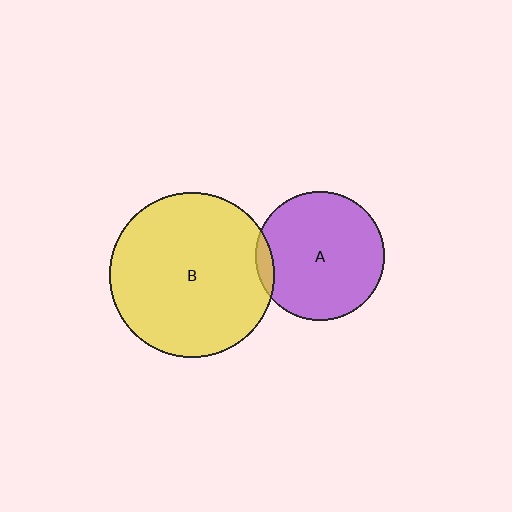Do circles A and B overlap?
Yes.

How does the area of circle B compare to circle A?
Approximately 1.7 times.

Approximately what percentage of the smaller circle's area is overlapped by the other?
Approximately 5%.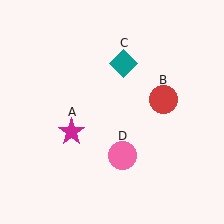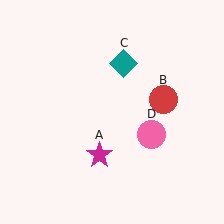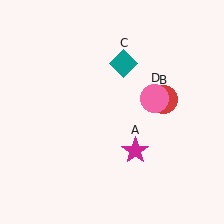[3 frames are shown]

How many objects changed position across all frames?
2 objects changed position: magenta star (object A), pink circle (object D).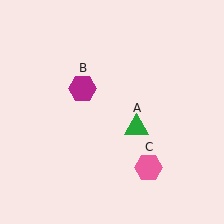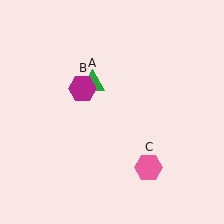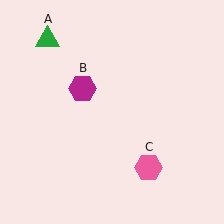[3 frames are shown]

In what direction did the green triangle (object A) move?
The green triangle (object A) moved up and to the left.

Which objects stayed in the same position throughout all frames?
Magenta hexagon (object B) and pink hexagon (object C) remained stationary.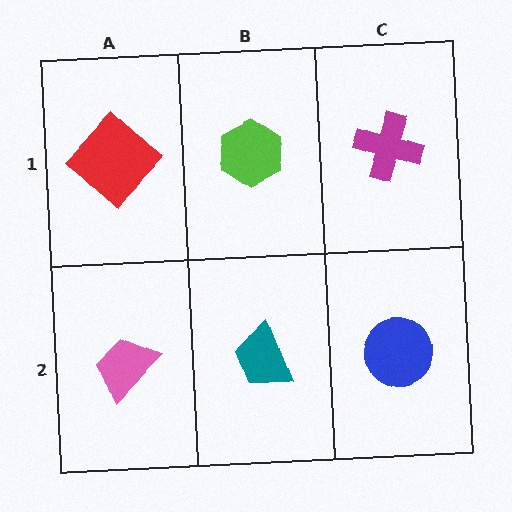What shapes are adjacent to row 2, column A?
A red diamond (row 1, column A), a teal trapezoid (row 2, column B).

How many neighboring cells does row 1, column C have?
2.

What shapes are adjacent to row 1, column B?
A teal trapezoid (row 2, column B), a red diamond (row 1, column A), a magenta cross (row 1, column C).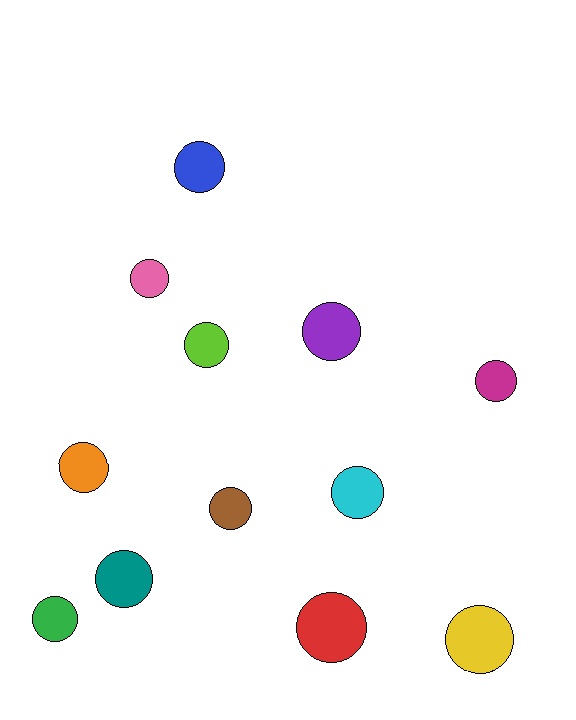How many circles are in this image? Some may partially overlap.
There are 12 circles.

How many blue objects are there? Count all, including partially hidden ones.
There is 1 blue object.